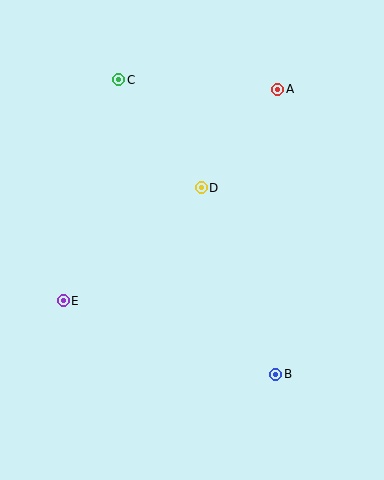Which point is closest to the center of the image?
Point D at (201, 188) is closest to the center.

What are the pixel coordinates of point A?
Point A is at (278, 89).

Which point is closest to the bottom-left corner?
Point E is closest to the bottom-left corner.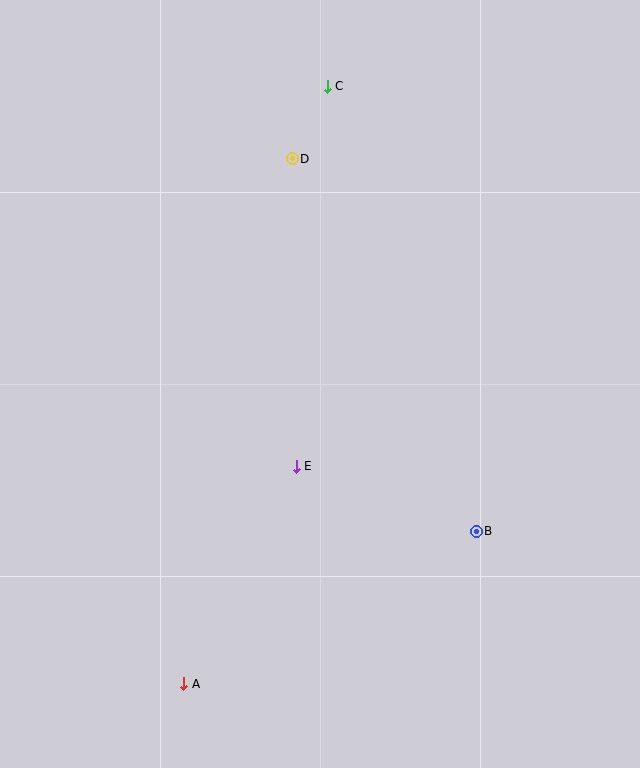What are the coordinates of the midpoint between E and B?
The midpoint between E and B is at (386, 499).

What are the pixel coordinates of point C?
Point C is at (327, 86).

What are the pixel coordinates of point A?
Point A is at (184, 684).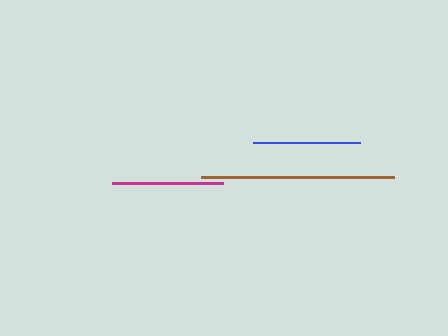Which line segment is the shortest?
The blue line is the shortest at approximately 107 pixels.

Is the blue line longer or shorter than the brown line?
The brown line is longer than the blue line.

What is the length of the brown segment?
The brown segment is approximately 192 pixels long.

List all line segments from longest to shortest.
From longest to shortest: brown, magenta, blue.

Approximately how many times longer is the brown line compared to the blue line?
The brown line is approximately 1.8 times the length of the blue line.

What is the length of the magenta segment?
The magenta segment is approximately 111 pixels long.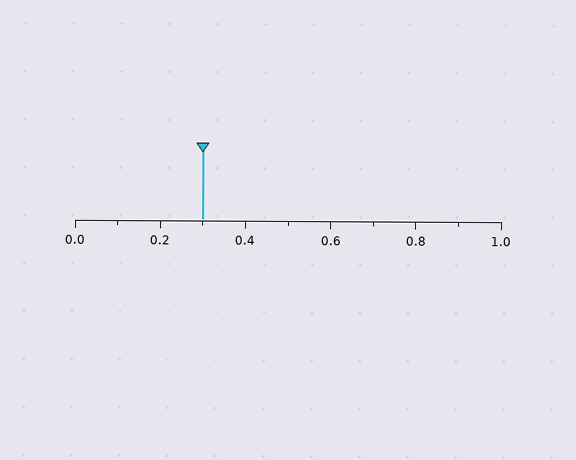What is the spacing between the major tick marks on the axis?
The major ticks are spaced 0.2 apart.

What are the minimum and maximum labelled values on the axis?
The axis runs from 0.0 to 1.0.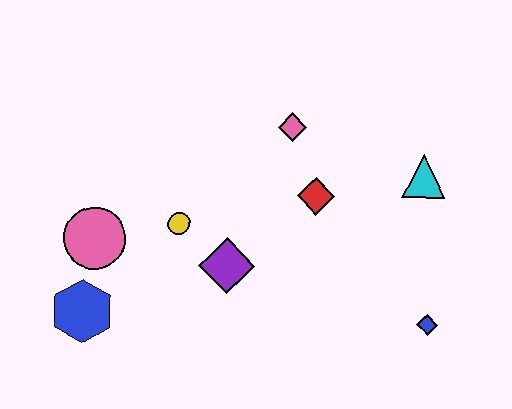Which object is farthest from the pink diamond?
The blue hexagon is farthest from the pink diamond.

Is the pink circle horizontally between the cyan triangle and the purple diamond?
No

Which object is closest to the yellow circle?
The purple diamond is closest to the yellow circle.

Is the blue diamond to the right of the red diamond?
Yes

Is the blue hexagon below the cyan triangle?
Yes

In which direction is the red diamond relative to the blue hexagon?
The red diamond is to the right of the blue hexagon.